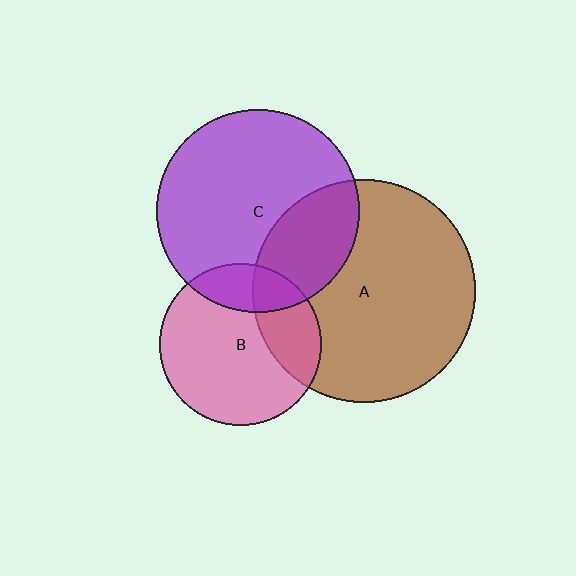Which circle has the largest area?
Circle A (brown).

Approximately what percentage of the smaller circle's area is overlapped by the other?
Approximately 25%.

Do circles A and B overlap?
Yes.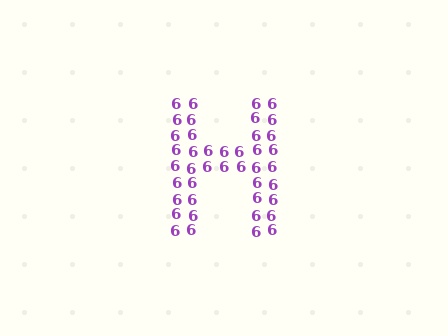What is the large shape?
The large shape is the letter H.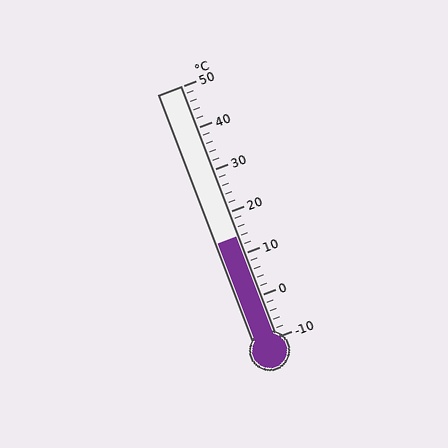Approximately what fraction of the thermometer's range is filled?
The thermometer is filled to approximately 40% of its range.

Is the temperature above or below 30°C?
The temperature is below 30°C.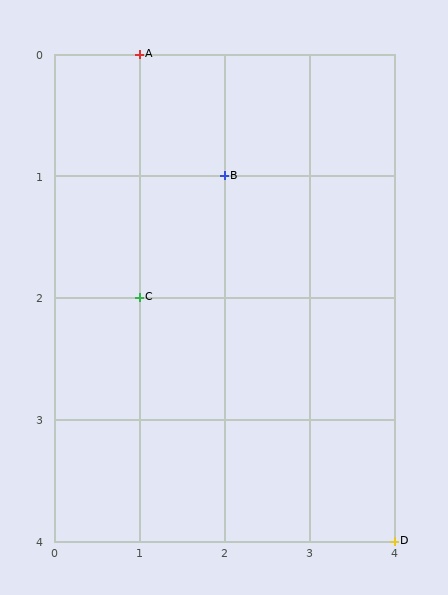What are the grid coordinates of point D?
Point D is at grid coordinates (4, 4).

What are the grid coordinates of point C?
Point C is at grid coordinates (1, 2).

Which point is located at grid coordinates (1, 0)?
Point A is at (1, 0).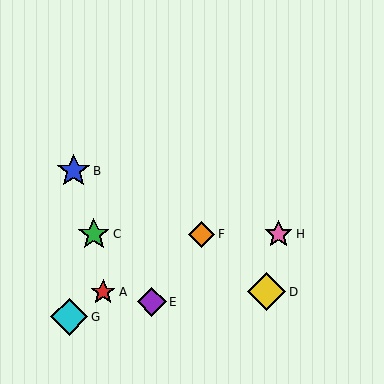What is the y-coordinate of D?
Object D is at y≈292.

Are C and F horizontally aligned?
Yes, both are at y≈234.